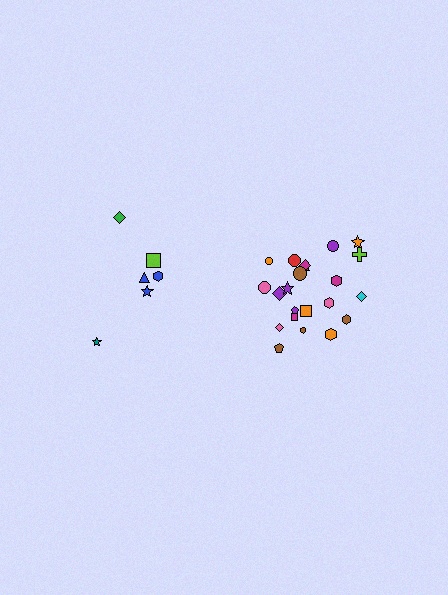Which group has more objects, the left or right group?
The right group.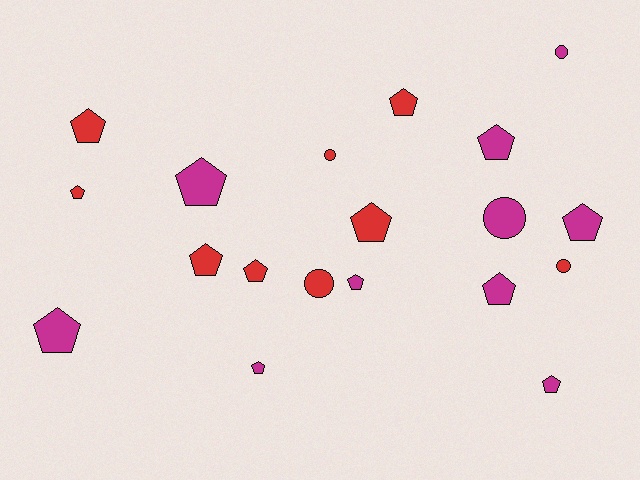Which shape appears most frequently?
Pentagon, with 14 objects.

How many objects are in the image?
There are 19 objects.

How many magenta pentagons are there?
There are 8 magenta pentagons.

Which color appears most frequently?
Magenta, with 10 objects.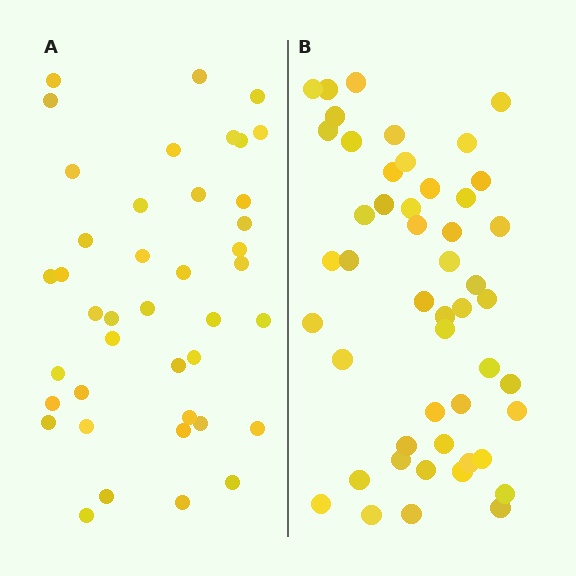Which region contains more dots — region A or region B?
Region B (the right region) has more dots.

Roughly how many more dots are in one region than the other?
Region B has roughly 8 or so more dots than region A.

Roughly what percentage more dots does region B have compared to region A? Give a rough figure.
About 20% more.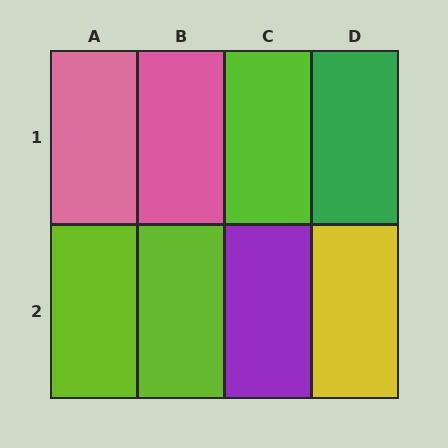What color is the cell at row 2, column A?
Lime.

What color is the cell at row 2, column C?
Purple.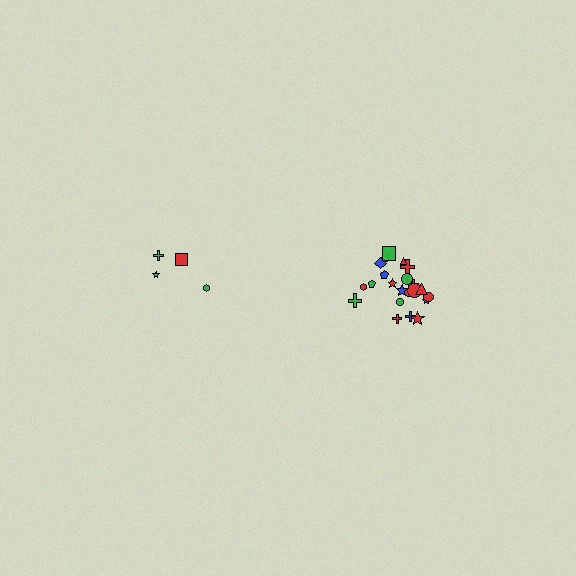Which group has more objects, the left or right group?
The right group.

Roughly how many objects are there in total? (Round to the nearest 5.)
Roughly 25 objects in total.